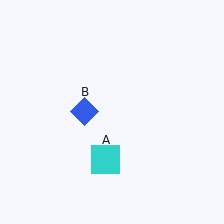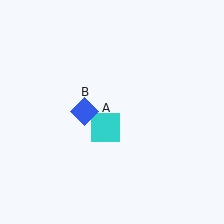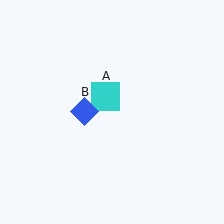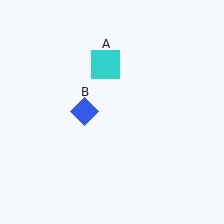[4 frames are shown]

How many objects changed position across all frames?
1 object changed position: cyan square (object A).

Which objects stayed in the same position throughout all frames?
Blue diamond (object B) remained stationary.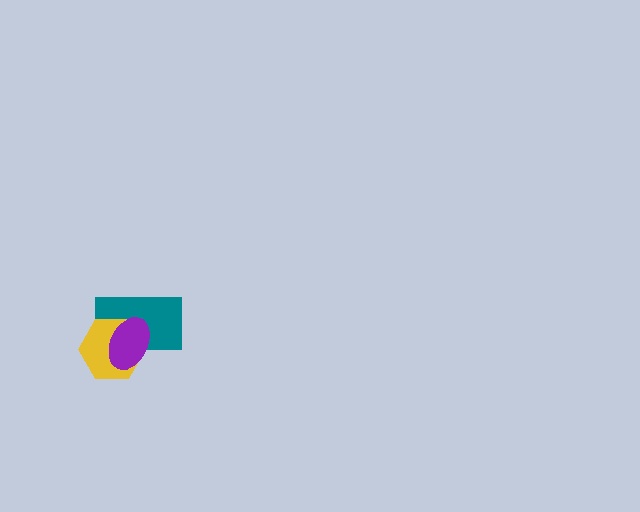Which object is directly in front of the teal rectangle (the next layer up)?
The yellow hexagon is directly in front of the teal rectangle.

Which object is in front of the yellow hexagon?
The purple ellipse is in front of the yellow hexagon.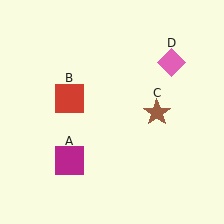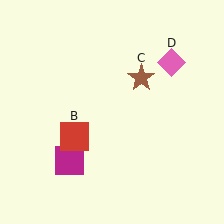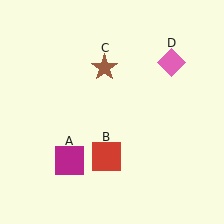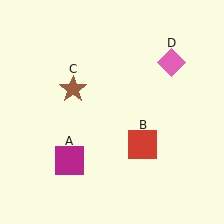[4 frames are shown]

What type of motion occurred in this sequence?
The red square (object B), brown star (object C) rotated counterclockwise around the center of the scene.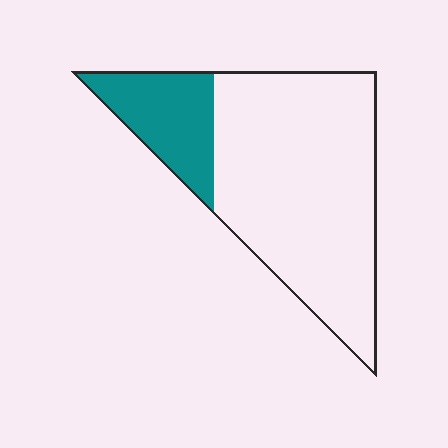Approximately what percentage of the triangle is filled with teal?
Approximately 20%.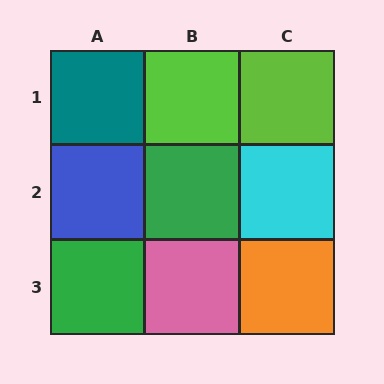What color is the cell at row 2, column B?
Green.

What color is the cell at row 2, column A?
Blue.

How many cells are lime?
2 cells are lime.